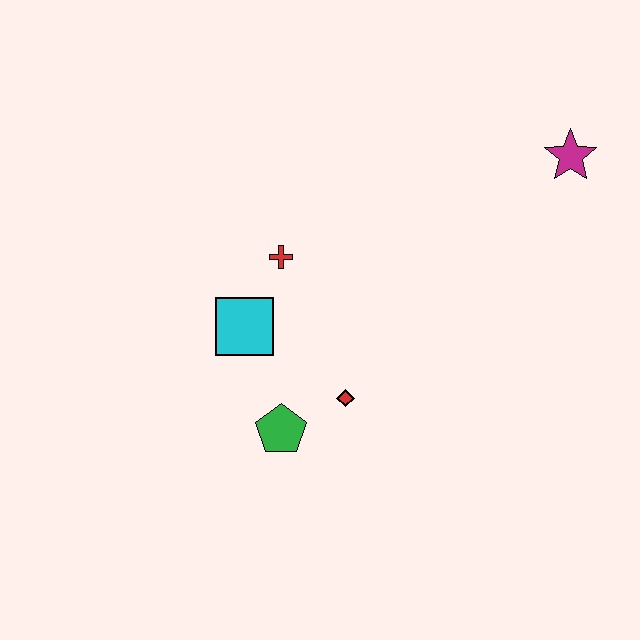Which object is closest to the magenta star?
The red cross is closest to the magenta star.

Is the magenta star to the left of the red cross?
No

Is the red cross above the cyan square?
Yes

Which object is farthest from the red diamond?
The magenta star is farthest from the red diamond.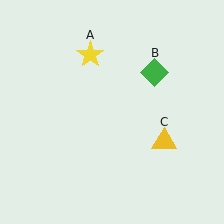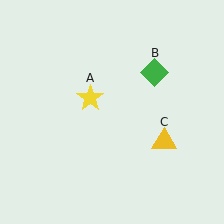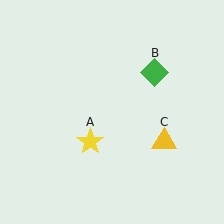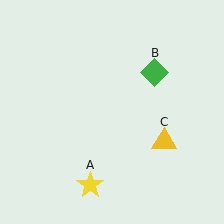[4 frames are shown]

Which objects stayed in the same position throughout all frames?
Green diamond (object B) and yellow triangle (object C) remained stationary.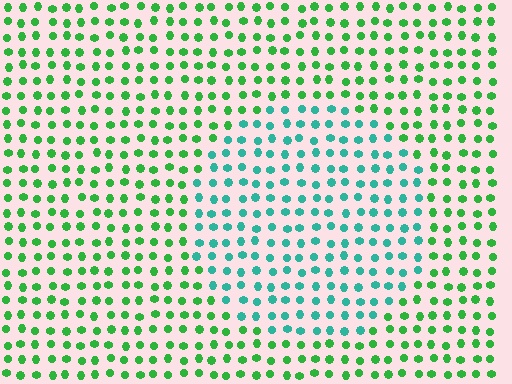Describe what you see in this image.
The image is filled with small green elements in a uniform arrangement. A circle-shaped region is visible where the elements are tinted to a slightly different hue, forming a subtle color boundary.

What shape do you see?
I see a circle.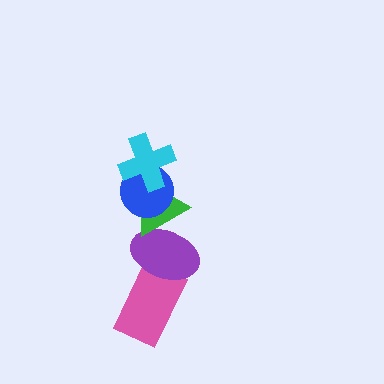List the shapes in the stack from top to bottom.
From top to bottom: the cyan cross, the blue circle, the green triangle, the purple ellipse, the pink rectangle.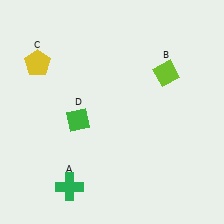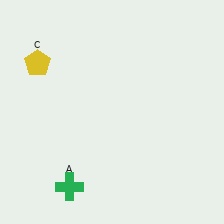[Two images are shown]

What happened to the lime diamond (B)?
The lime diamond (B) was removed in Image 2. It was in the top-right area of Image 1.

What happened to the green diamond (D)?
The green diamond (D) was removed in Image 2. It was in the bottom-left area of Image 1.